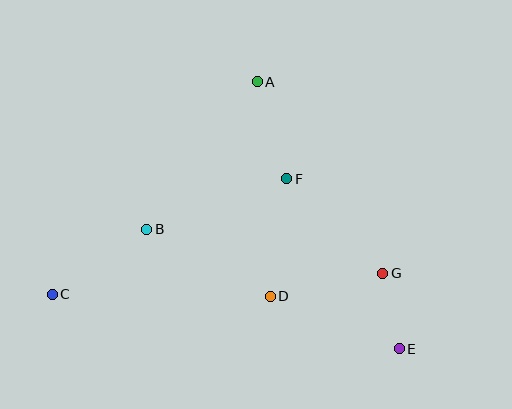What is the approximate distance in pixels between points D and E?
The distance between D and E is approximately 139 pixels.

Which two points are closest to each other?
Points E and G are closest to each other.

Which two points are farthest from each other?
Points C and E are farthest from each other.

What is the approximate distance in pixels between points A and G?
The distance between A and G is approximately 229 pixels.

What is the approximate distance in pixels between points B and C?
The distance between B and C is approximately 115 pixels.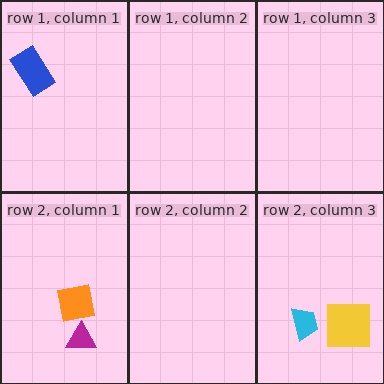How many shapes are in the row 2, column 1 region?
2.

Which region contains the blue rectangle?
The row 1, column 1 region.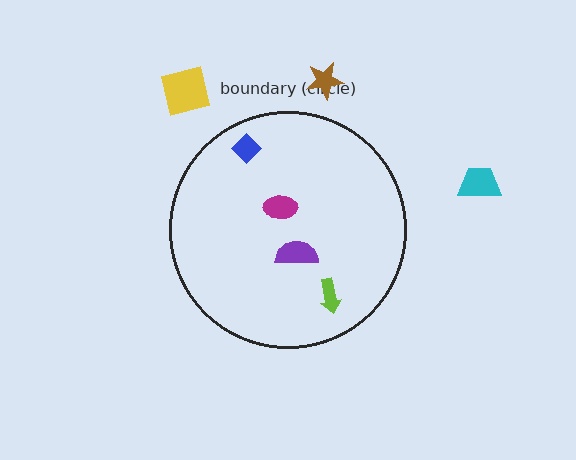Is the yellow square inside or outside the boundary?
Outside.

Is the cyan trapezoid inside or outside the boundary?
Outside.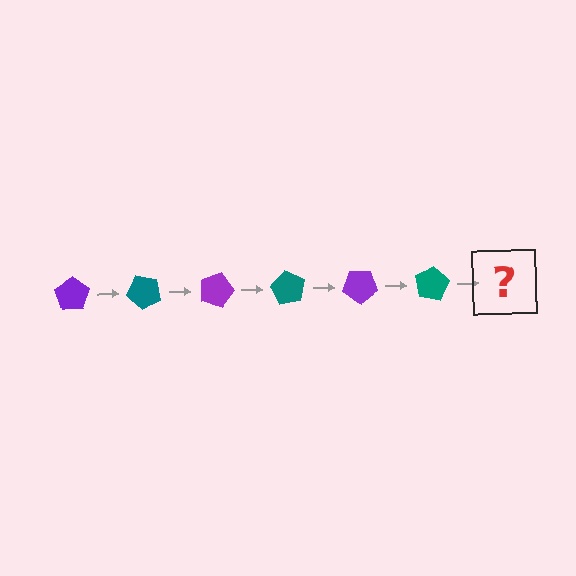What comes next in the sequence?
The next element should be a purple pentagon, rotated 270 degrees from the start.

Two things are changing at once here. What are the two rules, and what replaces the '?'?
The two rules are that it rotates 45 degrees each step and the color cycles through purple and teal. The '?' should be a purple pentagon, rotated 270 degrees from the start.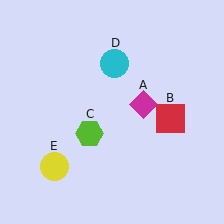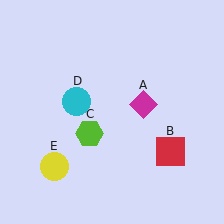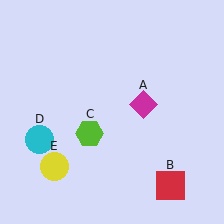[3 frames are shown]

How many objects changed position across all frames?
2 objects changed position: red square (object B), cyan circle (object D).